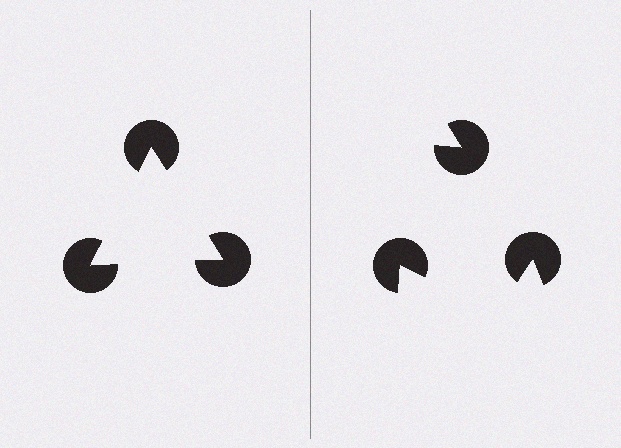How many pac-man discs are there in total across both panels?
6 — 3 on each side.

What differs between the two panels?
The pac-man discs are positioned identically on both sides; only the wedge orientations differ. On the left they align to a triangle; on the right they are misaligned.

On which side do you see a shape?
An illusory triangle appears on the left side. On the right side the wedge cuts are rotated, so no coherent shape forms.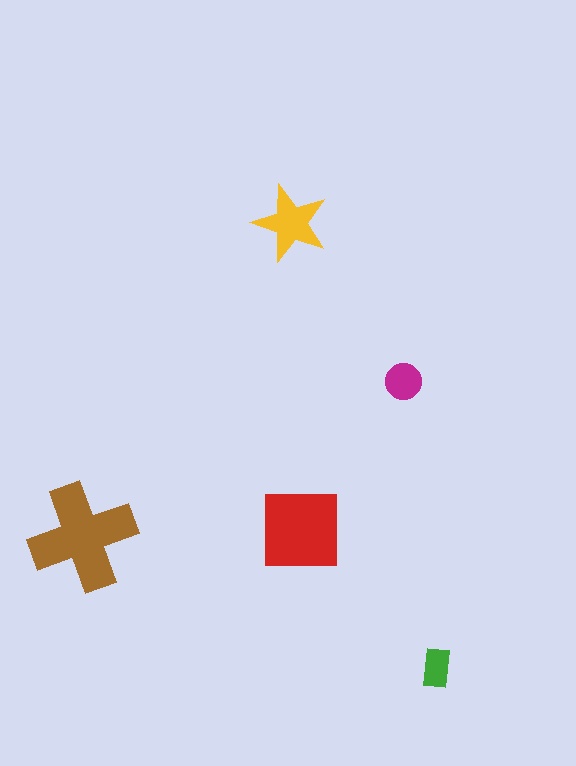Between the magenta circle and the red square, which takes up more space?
The red square.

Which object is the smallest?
The green rectangle.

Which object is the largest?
The brown cross.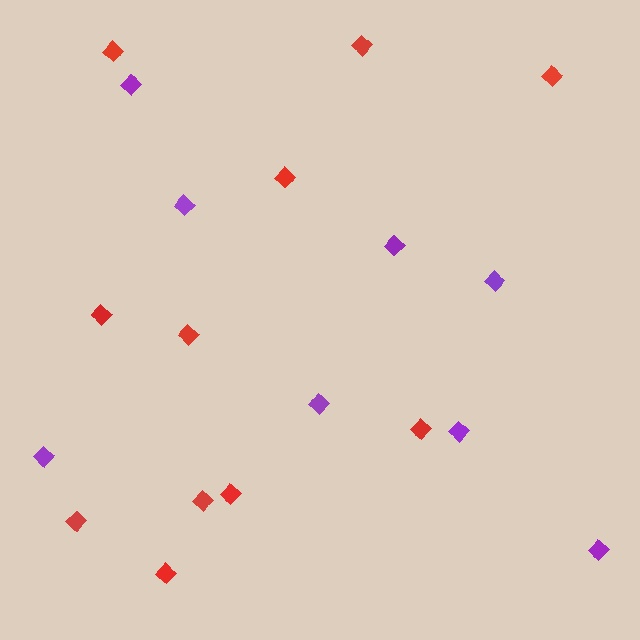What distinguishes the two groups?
There are 2 groups: one group of red diamonds (11) and one group of purple diamonds (8).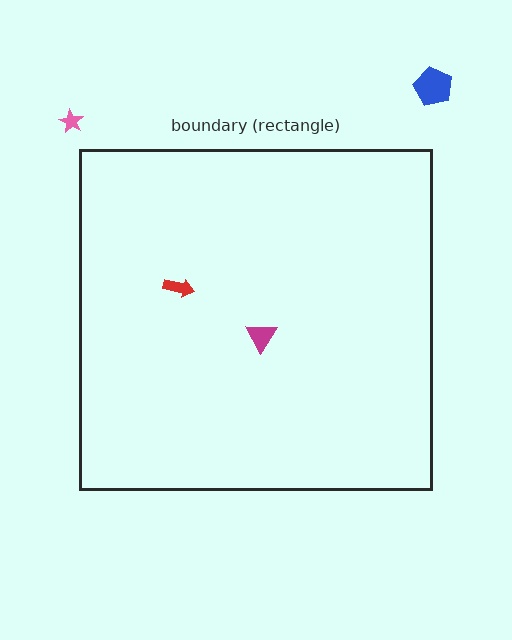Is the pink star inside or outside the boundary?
Outside.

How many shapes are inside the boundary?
2 inside, 2 outside.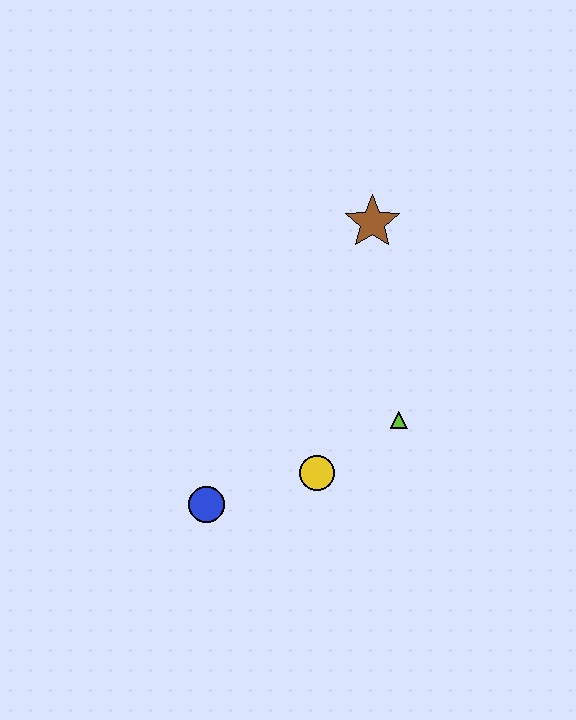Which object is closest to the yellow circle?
The lime triangle is closest to the yellow circle.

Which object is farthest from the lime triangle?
The blue circle is farthest from the lime triangle.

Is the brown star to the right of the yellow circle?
Yes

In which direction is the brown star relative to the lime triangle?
The brown star is above the lime triangle.